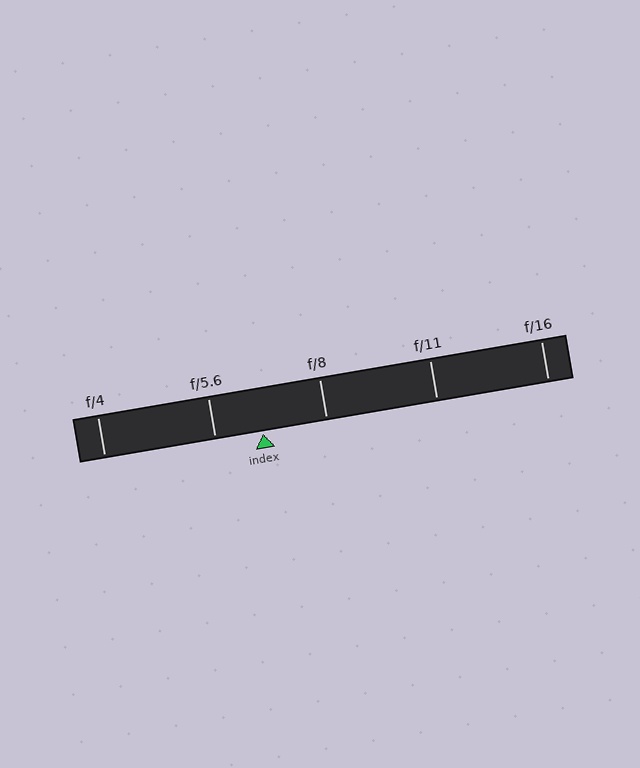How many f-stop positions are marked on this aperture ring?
There are 5 f-stop positions marked.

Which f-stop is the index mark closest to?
The index mark is closest to f/5.6.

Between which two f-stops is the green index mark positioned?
The index mark is between f/5.6 and f/8.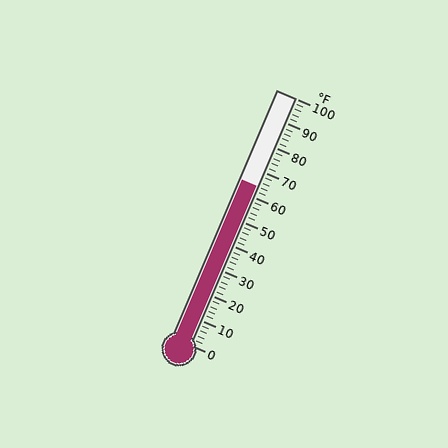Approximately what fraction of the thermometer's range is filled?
The thermometer is filled to approximately 65% of its range.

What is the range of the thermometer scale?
The thermometer scale ranges from 0°F to 100°F.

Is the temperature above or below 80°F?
The temperature is below 80°F.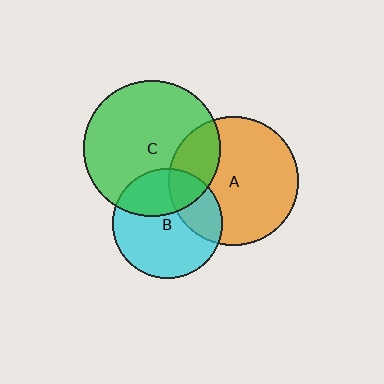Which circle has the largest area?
Circle C (green).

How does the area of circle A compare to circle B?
Approximately 1.4 times.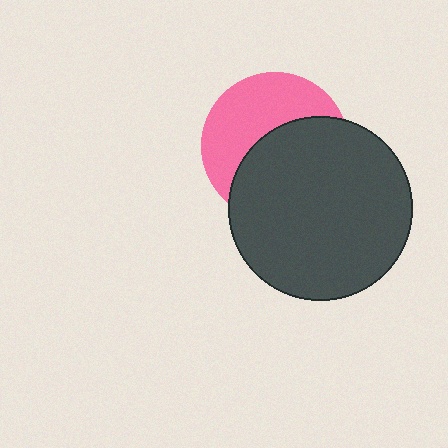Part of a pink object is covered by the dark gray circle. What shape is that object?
It is a circle.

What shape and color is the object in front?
The object in front is a dark gray circle.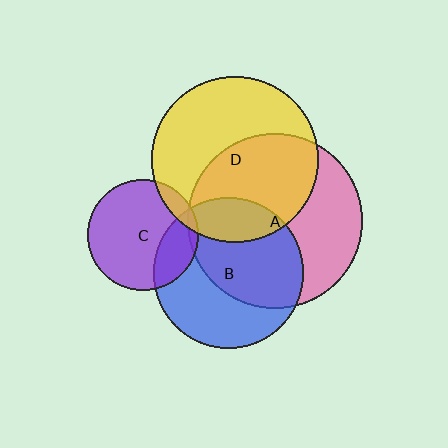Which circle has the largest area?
Circle A (pink).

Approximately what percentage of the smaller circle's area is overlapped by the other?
Approximately 50%.